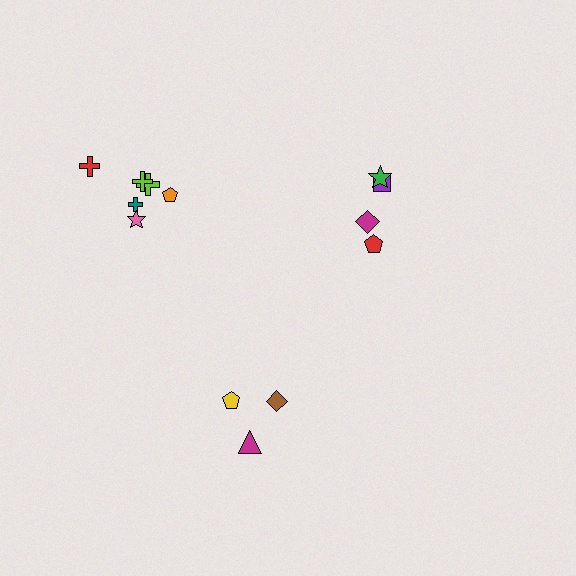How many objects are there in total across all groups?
There are 13 objects.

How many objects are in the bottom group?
There are 3 objects.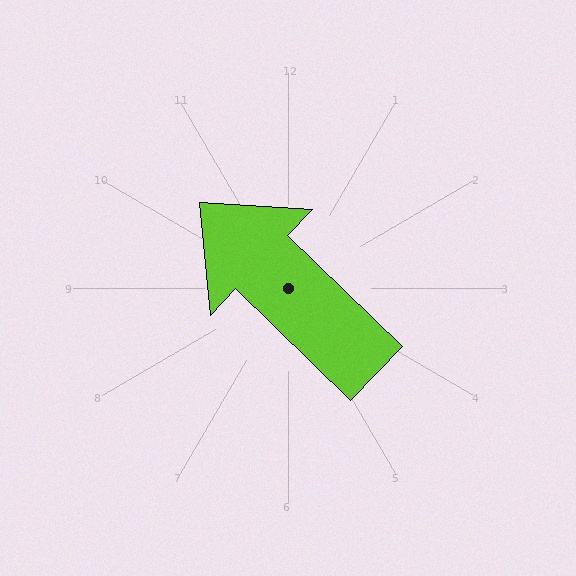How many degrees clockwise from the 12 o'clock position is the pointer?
Approximately 314 degrees.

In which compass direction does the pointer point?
Northwest.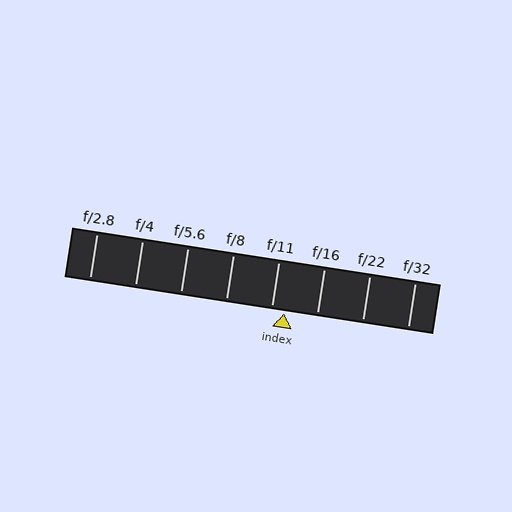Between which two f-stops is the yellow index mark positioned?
The index mark is between f/11 and f/16.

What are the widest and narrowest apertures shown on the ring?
The widest aperture shown is f/2.8 and the narrowest is f/32.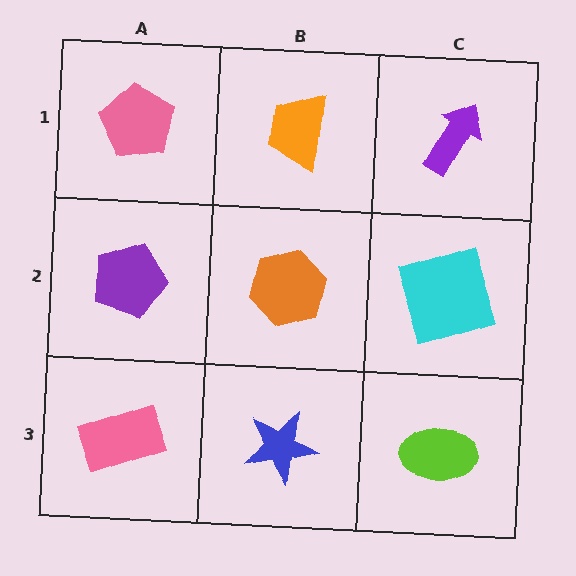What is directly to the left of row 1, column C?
An orange trapezoid.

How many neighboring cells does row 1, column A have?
2.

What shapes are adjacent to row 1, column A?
A purple pentagon (row 2, column A), an orange trapezoid (row 1, column B).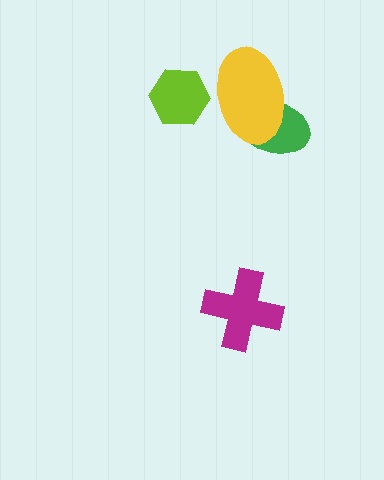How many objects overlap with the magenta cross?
0 objects overlap with the magenta cross.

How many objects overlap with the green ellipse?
1 object overlaps with the green ellipse.